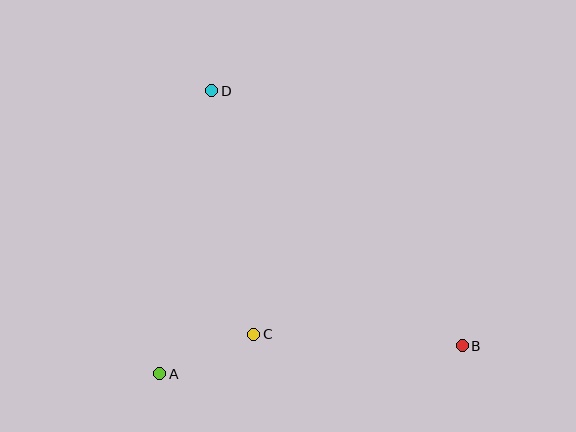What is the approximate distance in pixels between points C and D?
The distance between C and D is approximately 247 pixels.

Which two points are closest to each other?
Points A and C are closest to each other.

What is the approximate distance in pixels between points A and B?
The distance between A and B is approximately 304 pixels.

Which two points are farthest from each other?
Points B and D are farthest from each other.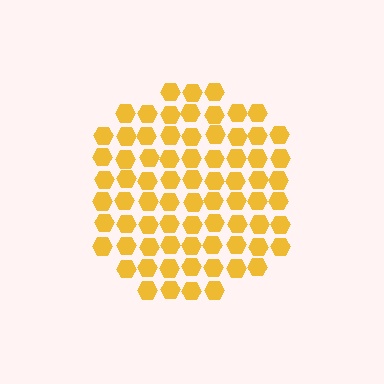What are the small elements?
The small elements are hexagons.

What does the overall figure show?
The overall figure shows a circle.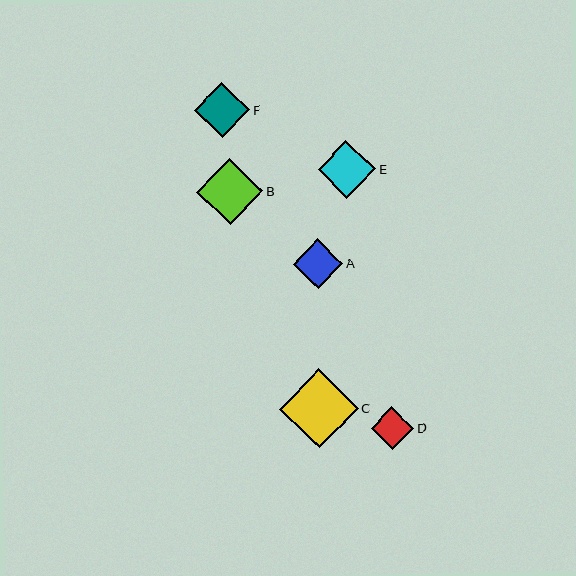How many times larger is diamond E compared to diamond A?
Diamond E is approximately 1.2 times the size of diamond A.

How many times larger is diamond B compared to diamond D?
Diamond B is approximately 1.5 times the size of diamond D.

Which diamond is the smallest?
Diamond D is the smallest with a size of approximately 43 pixels.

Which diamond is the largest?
Diamond C is the largest with a size of approximately 79 pixels.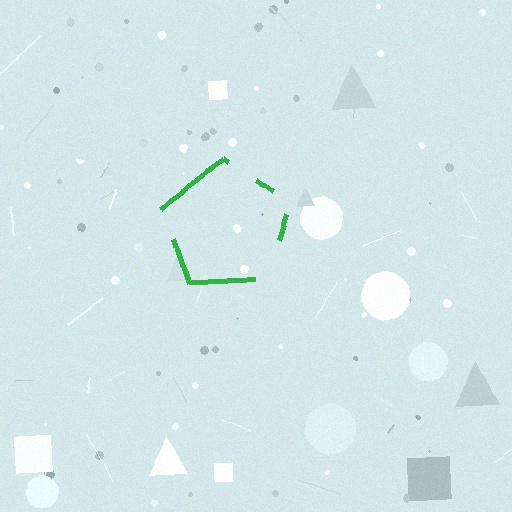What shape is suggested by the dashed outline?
The dashed outline suggests a pentagon.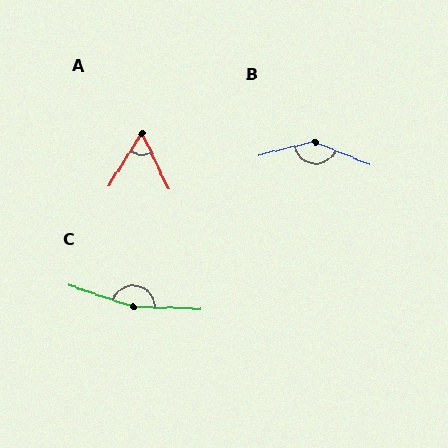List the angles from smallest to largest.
A (58°), B (145°), C (163°).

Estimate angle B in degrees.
Approximately 145 degrees.